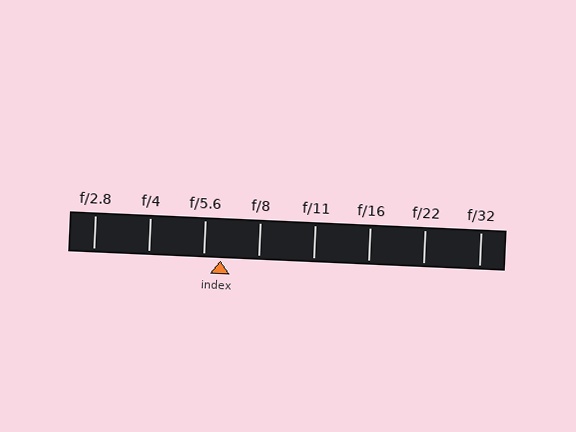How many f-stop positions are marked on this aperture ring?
There are 8 f-stop positions marked.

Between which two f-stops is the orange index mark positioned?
The index mark is between f/5.6 and f/8.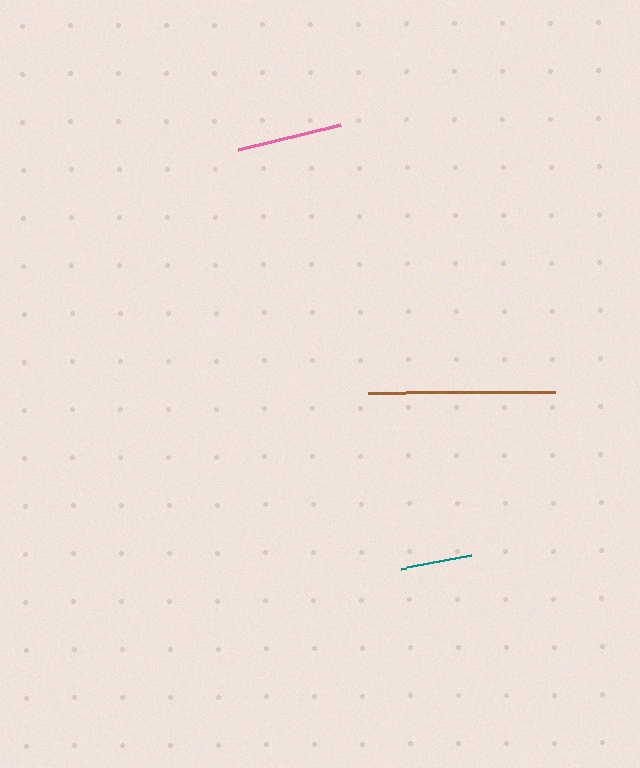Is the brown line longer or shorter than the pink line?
The brown line is longer than the pink line.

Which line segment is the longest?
The brown line is the longest at approximately 187 pixels.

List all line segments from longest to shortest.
From longest to shortest: brown, pink, teal.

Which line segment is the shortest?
The teal line is the shortest at approximately 71 pixels.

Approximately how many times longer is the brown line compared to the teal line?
The brown line is approximately 2.6 times the length of the teal line.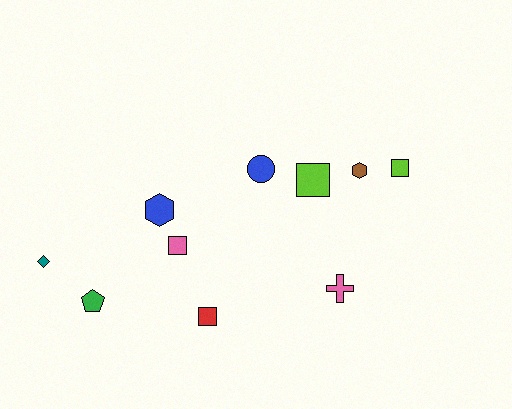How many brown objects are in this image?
There is 1 brown object.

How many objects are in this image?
There are 10 objects.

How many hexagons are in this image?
There are 2 hexagons.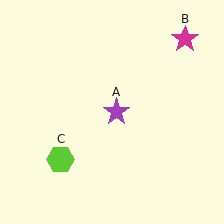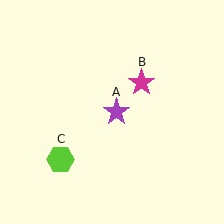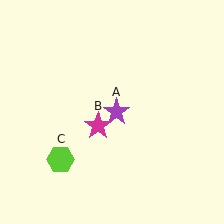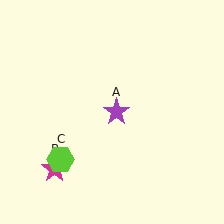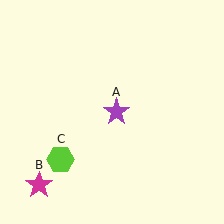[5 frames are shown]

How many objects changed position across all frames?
1 object changed position: magenta star (object B).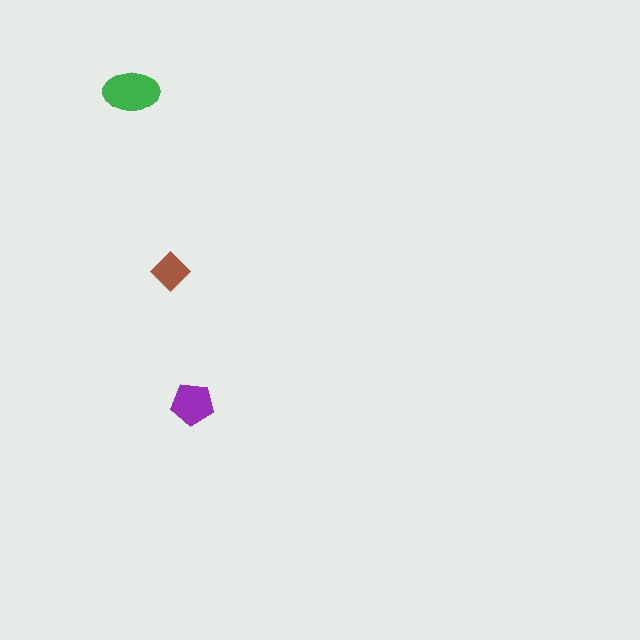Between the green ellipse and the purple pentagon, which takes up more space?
The green ellipse.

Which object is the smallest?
The brown diamond.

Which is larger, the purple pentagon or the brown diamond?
The purple pentagon.